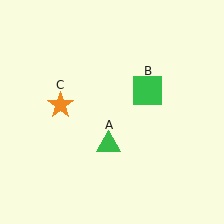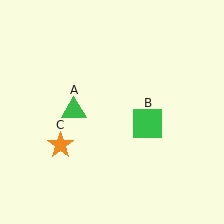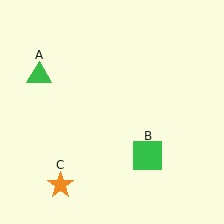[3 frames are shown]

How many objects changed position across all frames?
3 objects changed position: green triangle (object A), green square (object B), orange star (object C).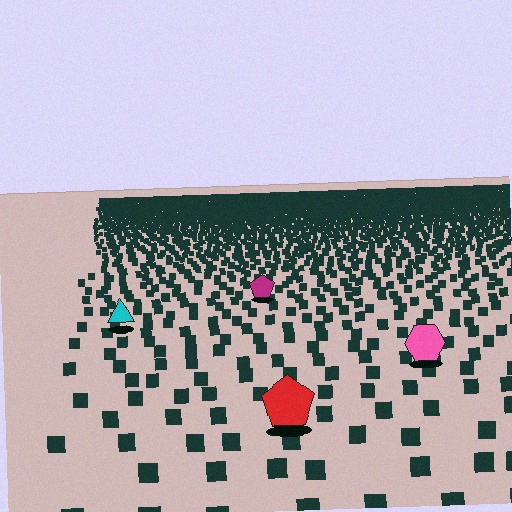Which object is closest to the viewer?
The red pentagon is closest. The texture marks near it are larger and more spread out.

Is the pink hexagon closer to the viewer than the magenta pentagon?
Yes. The pink hexagon is closer — you can tell from the texture gradient: the ground texture is coarser near it.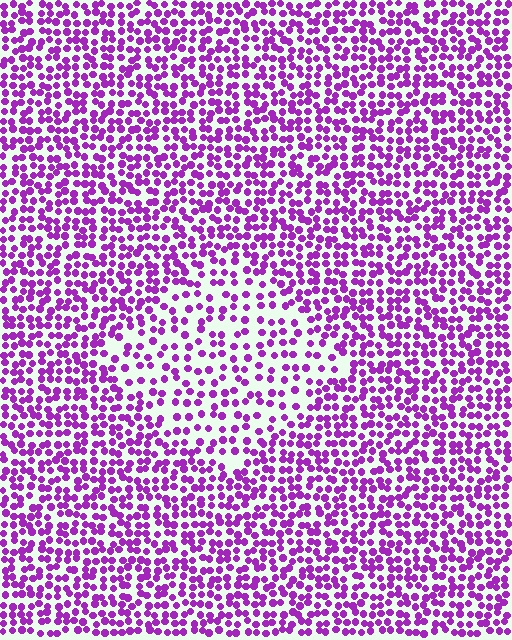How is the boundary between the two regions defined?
The boundary is defined by a change in element density (approximately 1.8x ratio). All elements are the same color, size, and shape.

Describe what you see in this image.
The image contains small purple elements arranged at two different densities. A diamond-shaped region is visible where the elements are less densely packed than the surrounding area.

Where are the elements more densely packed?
The elements are more densely packed outside the diamond boundary.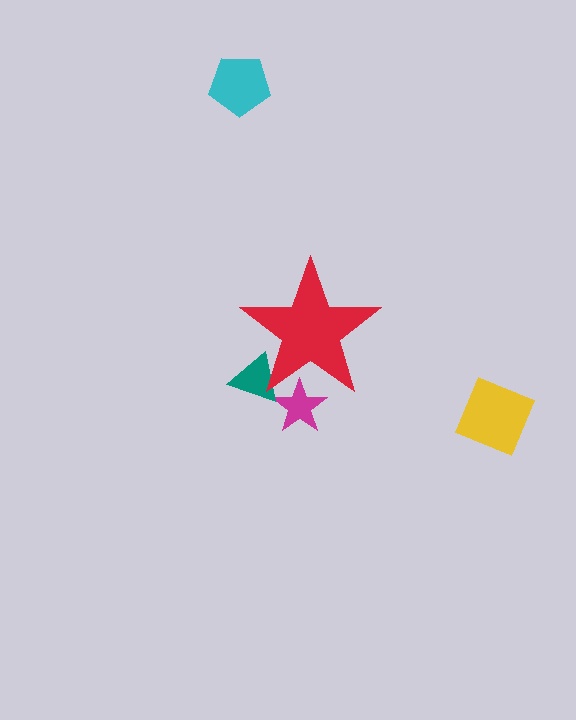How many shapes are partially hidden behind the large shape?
2 shapes are partially hidden.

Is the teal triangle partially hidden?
Yes, the teal triangle is partially hidden behind the red star.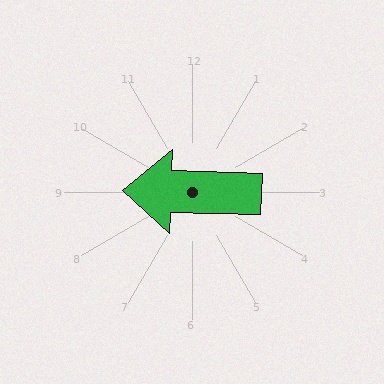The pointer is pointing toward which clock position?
Roughly 9 o'clock.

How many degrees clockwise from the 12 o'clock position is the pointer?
Approximately 272 degrees.